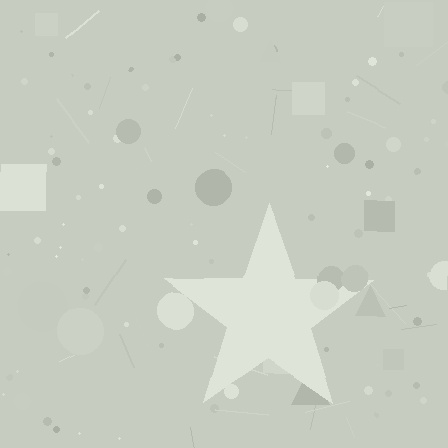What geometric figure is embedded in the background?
A star is embedded in the background.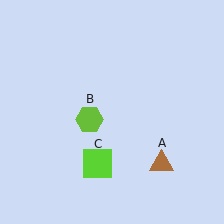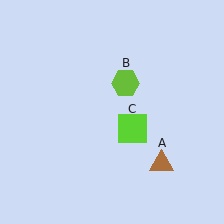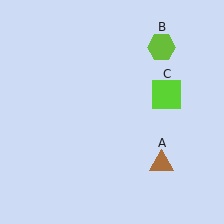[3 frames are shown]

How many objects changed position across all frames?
2 objects changed position: lime hexagon (object B), lime square (object C).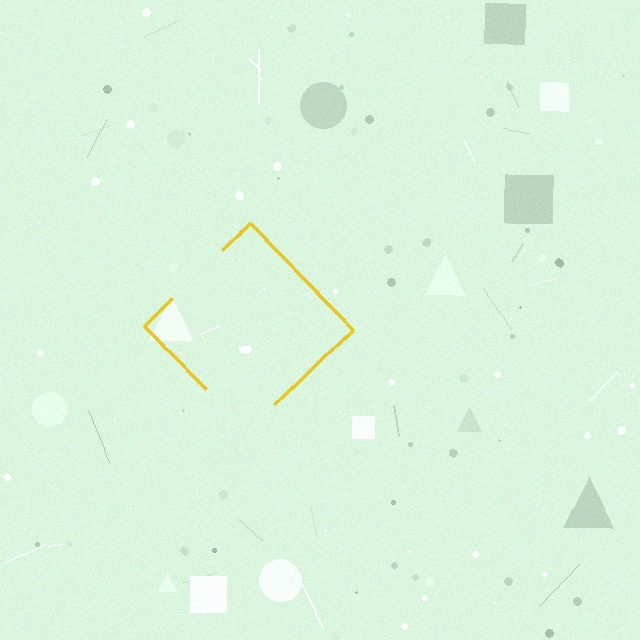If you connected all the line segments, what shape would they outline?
They would outline a diamond.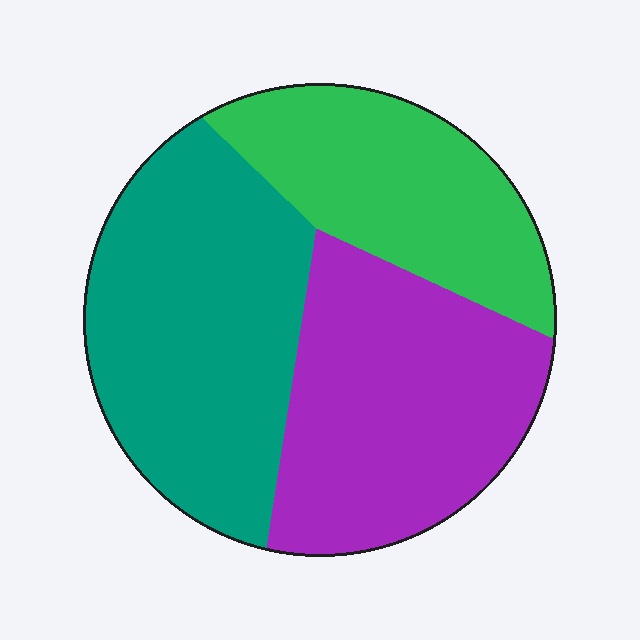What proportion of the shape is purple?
Purple covers about 35% of the shape.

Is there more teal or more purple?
Teal.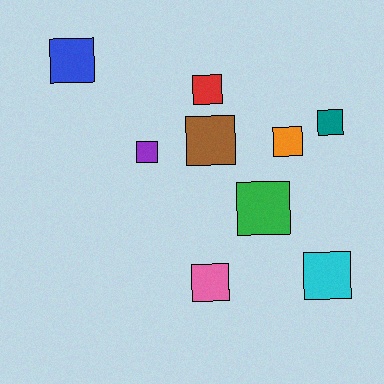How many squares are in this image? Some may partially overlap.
There are 9 squares.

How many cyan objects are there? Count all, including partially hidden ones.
There is 1 cyan object.